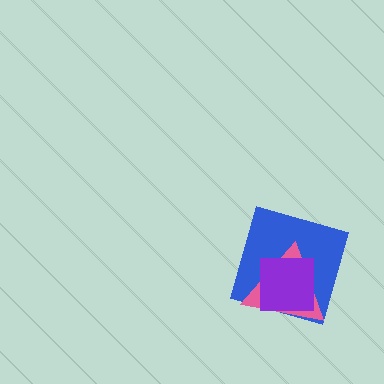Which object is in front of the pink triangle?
The purple square is in front of the pink triangle.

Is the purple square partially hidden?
No, no other shape covers it.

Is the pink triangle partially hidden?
Yes, it is partially covered by another shape.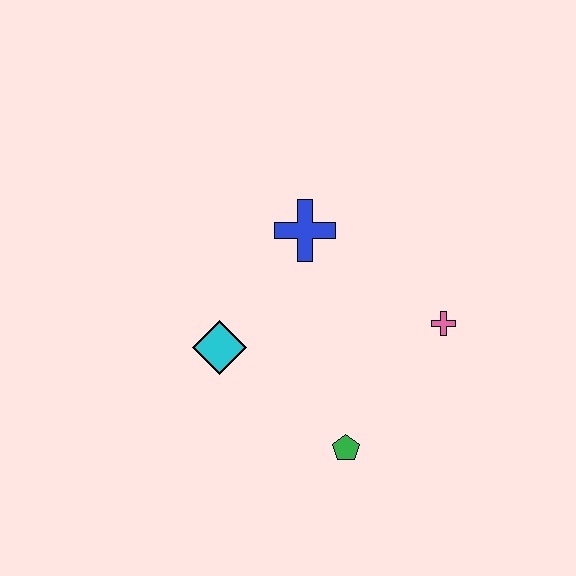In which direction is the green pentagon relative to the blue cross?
The green pentagon is below the blue cross.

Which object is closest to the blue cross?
The cyan diamond is closest to the blue cross.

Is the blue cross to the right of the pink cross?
No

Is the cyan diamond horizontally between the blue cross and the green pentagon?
No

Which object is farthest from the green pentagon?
The blue cross is farthest from the green pentagon.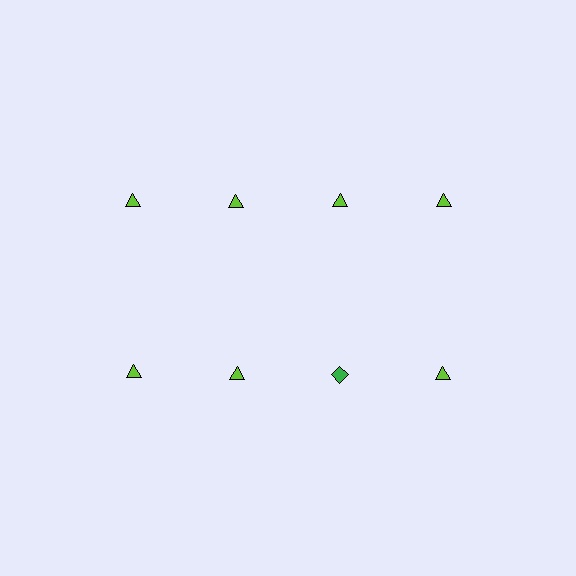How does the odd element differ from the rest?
It differs in both color (green instead of lime) and shape (diamond instead of triangle).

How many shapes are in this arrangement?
There are 8 shapes arranged in a grid pattern.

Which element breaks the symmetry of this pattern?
The green diamond in the second row, center column breaks the symmetry. All other shapes are lime triangles.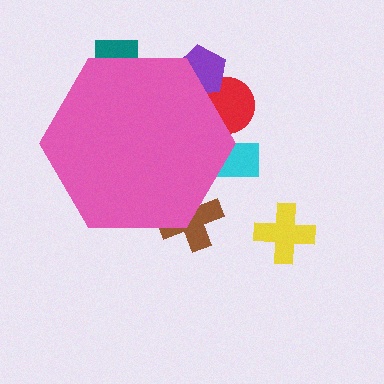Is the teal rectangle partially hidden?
Yes, the teal rectangle is partially hidden behind the pink hexagon.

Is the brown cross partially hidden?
Yes, the brown cross is partially hidden behind the pink hexagon.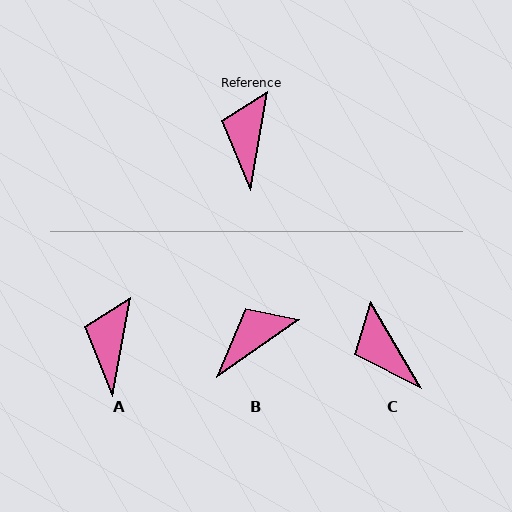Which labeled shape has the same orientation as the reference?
A.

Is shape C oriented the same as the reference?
No, it is off by about 41 degrees.